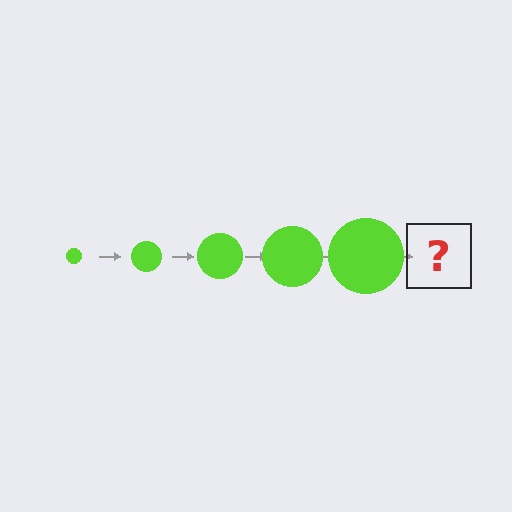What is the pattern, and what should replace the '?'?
The pattern is that the circle gets progressively larger each step. The '?' should be a lime circle, larger than the previous one.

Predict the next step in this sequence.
The next step is a lime circle, larger than the previous one.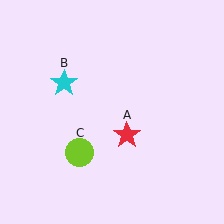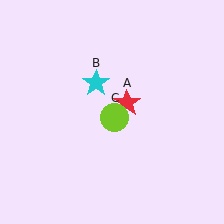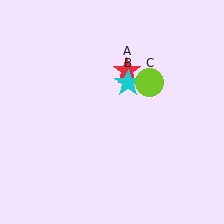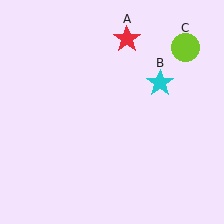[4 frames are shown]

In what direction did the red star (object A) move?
The red star (object A) moved up.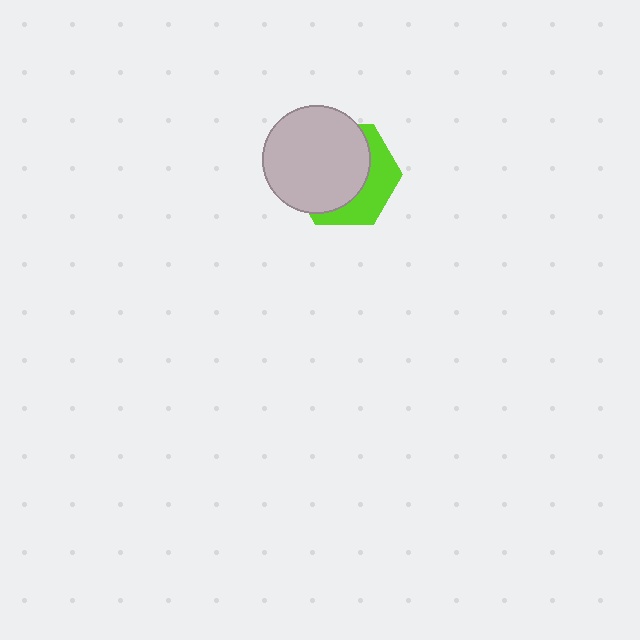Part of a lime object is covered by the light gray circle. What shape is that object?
It is a hexagon.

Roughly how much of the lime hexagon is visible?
A small part of it is visible (roughly 36%).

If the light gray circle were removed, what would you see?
You would see the complete lime hexagon.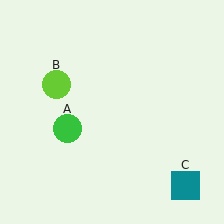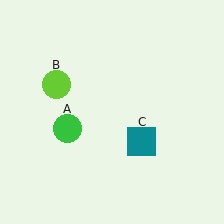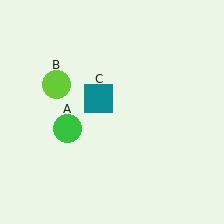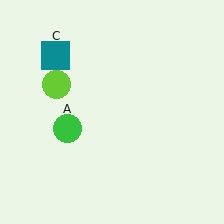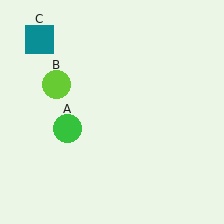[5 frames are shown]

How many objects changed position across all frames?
1 object changed position: teal square (object C).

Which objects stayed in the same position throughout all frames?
Green circle (object A) and lime circle (object B) remained stationary.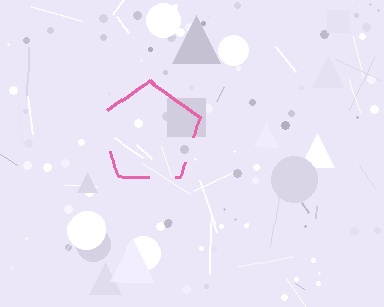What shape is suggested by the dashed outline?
The dashed outline suggests a pentagon.